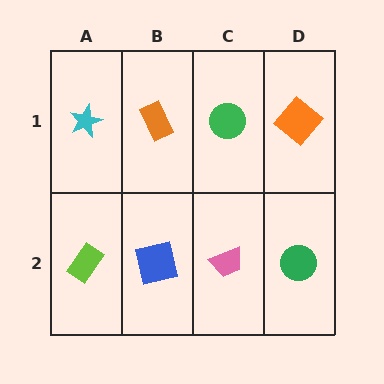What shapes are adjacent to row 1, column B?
A blue square (row 2, column B), a cyan star (row 1, column A), a green circle (row 1, column C).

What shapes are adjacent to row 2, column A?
A cyan star (row 1, column A), a blue square (row 2, column B).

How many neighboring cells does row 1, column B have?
3.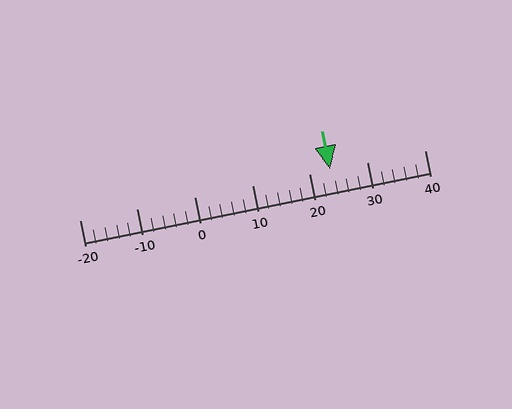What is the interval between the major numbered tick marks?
The major tick marks are spaced 10 units apart.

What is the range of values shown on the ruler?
The ruler shows values from -20 to 40.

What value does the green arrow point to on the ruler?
The green arrow points to approximately 24.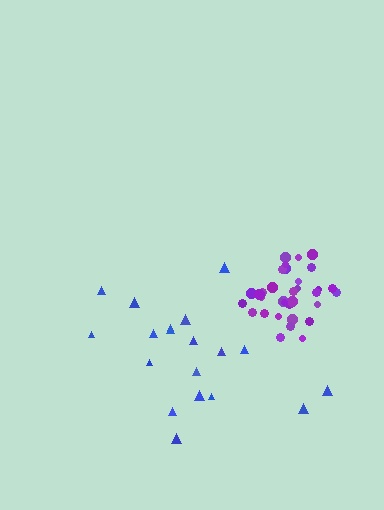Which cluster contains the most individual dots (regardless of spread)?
Purple (34).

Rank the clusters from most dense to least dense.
purple, blue.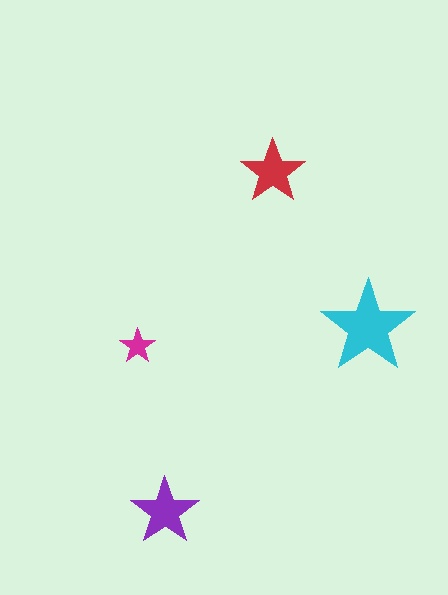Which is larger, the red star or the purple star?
The purple one.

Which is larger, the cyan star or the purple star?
The cyan one.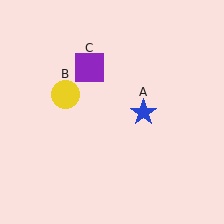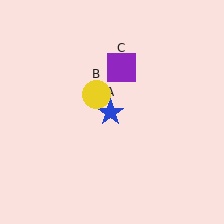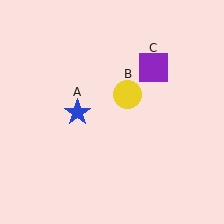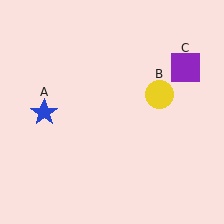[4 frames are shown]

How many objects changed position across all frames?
3 objects changed position: blue star (object A), yellow circle (object B), purple square (object C).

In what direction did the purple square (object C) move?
The purple square (object C) moved right.